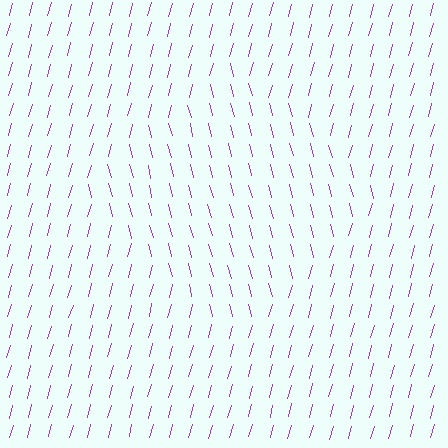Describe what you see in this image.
The image is filled with small purple line segments. A diamond region in the image has lines oriented differently from the surrounding lines, creating a visible texture boundary.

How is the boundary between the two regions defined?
The boundary is defined purely by a change in line orientation (approximately 30 degrees difference). All lines are the same color and thickness.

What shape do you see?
I see a diamond.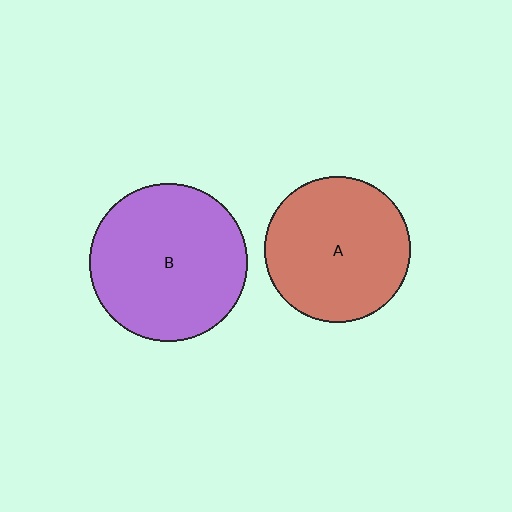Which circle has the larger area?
Circle B (purple).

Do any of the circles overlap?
No, none of the circles overlap.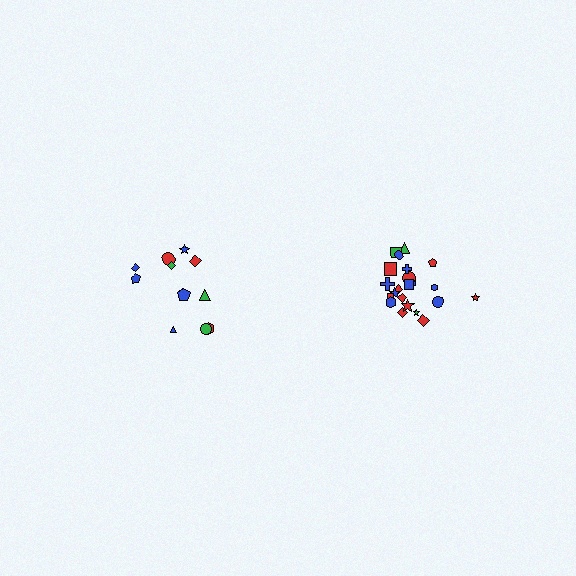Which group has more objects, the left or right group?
The right group.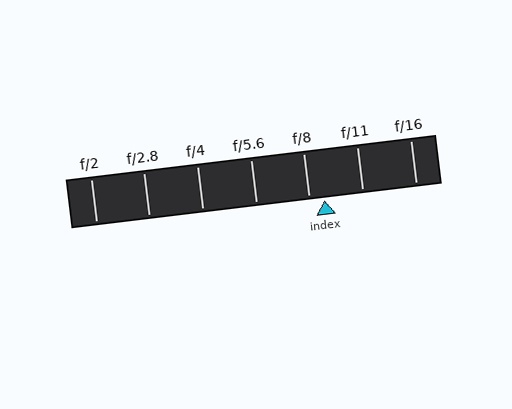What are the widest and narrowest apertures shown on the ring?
The widest aperture shown is f/2 and the narrowest is f/16.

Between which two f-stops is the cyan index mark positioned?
The index mark is between f/8 and f/11.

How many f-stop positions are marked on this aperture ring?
There are 7 f-stop positions marked.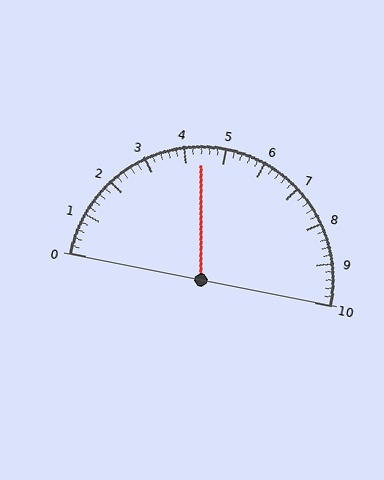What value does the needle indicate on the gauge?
The needle indicates approximately 4.4.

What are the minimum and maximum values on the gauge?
The gauge ranges from 0 to 10.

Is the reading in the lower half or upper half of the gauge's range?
The reading is in the lower half of the range (0 to 10).